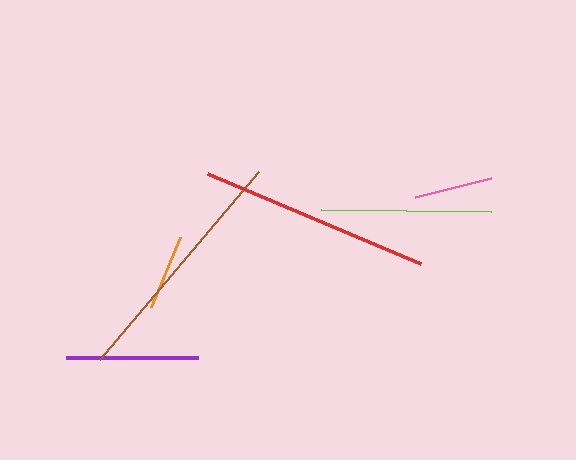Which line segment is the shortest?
The orange line is the shortest at approximately 76 pixels.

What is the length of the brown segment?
The brown segment is approximately 246 pixels long.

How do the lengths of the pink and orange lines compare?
The pink and orange lines are approximately the same length.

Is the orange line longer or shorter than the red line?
The red line is longer than the orange line.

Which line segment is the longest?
The brown line is the longest at approximately 246 pixels.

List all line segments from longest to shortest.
From longest to shortest: brown, red, lime, purple, pink, orange.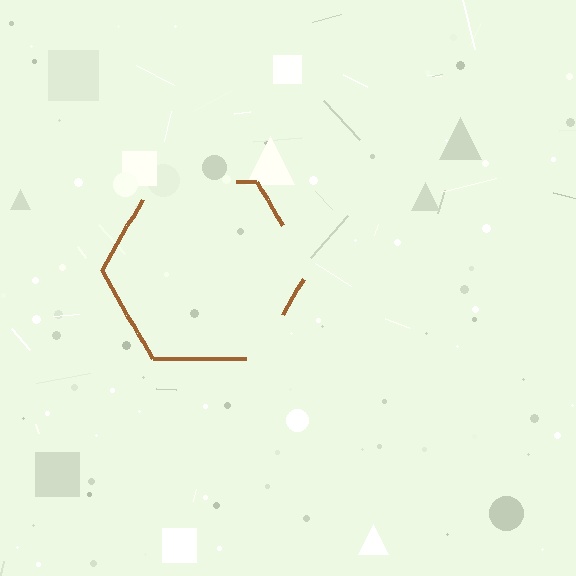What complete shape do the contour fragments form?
The contour fragments form a hexagon.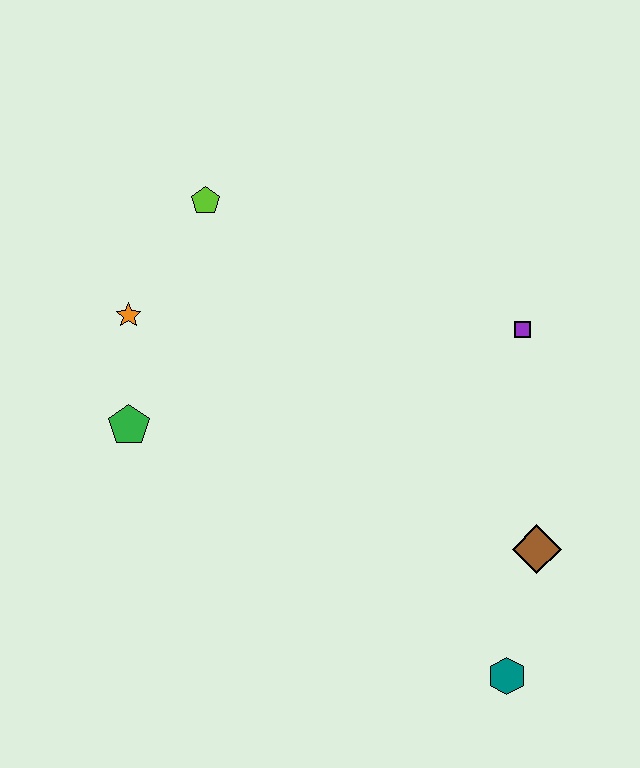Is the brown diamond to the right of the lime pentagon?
Yes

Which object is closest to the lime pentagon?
The orange star is closest to the lime pentagon.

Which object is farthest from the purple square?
The green pentagon is farthest from the purple square.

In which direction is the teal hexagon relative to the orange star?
The teal hexagon is to the right of the orange star.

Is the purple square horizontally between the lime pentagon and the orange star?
No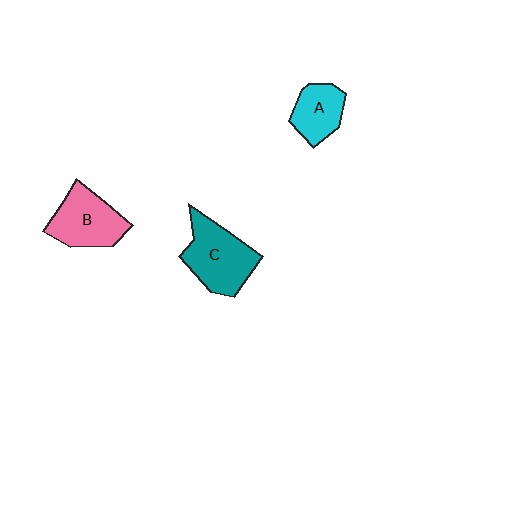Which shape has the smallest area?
Shape A (cyan).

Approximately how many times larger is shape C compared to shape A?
Approximately 1.6 times.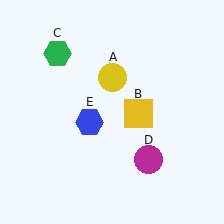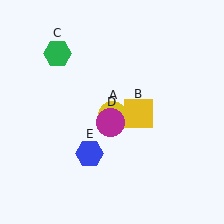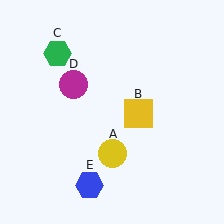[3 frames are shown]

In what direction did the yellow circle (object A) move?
The yellow circle (object A) moved down.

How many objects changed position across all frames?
3 objects changed position: yellow circle (object A), magenta circle (object D), blue hexagon (object E).